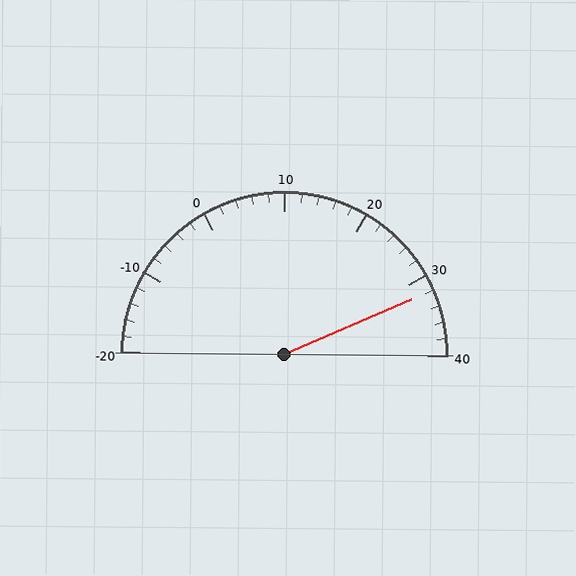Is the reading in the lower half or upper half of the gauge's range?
The reading is in the upper half of the range (-20 to 40).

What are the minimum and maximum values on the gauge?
The gauge ranges from -20 to 40.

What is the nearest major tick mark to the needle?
The nearest major tick mark is 30.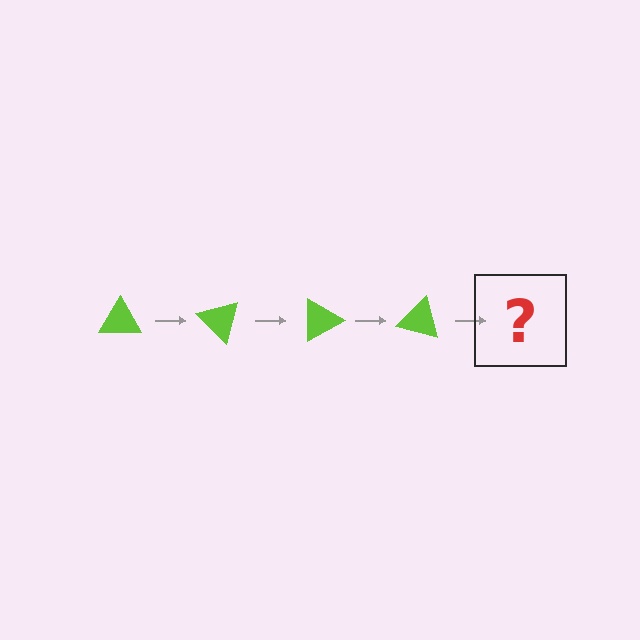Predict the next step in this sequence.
The next step is a lime triangle rotated 180 degrees.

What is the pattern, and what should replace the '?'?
The pattern is that the triangle rotates 45 degrees each step. The '?' should be a lime triangle rotated 180 degrees.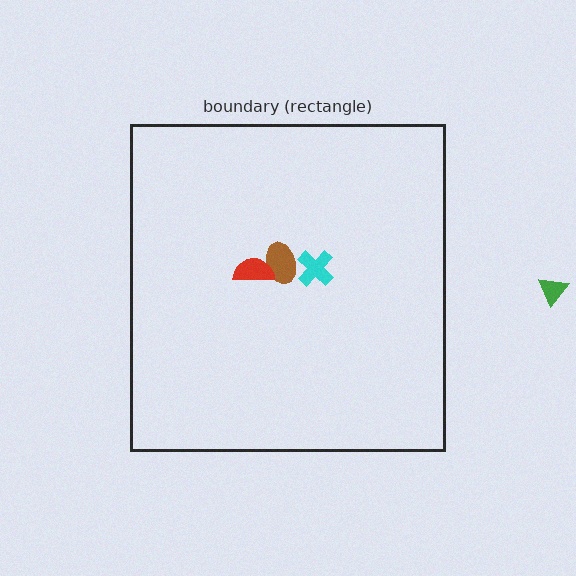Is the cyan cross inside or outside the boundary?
Inside.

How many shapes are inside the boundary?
3 inside, 1 outside.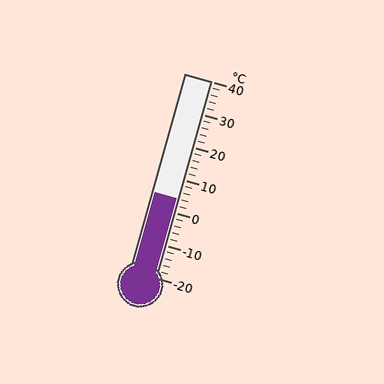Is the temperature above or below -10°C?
The temperature is above -10°C.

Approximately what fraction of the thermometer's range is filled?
The thermometer is filled to approximately 40% of its range.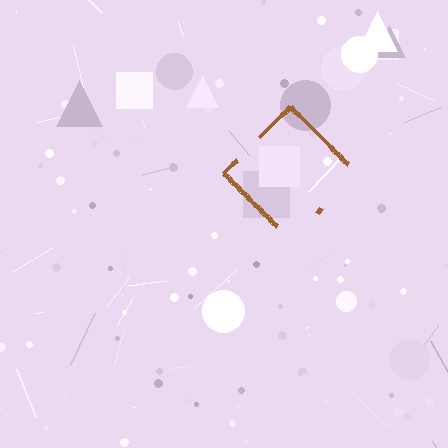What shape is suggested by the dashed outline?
The dashed outline suggests a diamond.